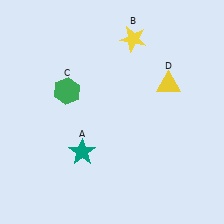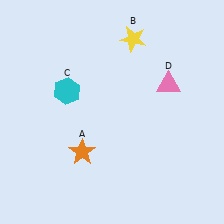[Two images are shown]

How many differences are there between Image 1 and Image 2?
There are 3 differences between the two images.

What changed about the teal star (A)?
In Image 1, A is teal. In Image 2, it changed to orange.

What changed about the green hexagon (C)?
In Image 1, C is green. In Image 2, it changed to cyan.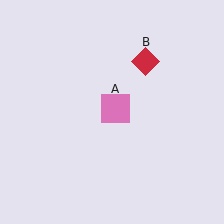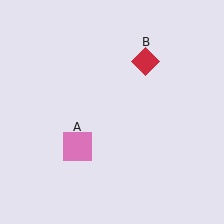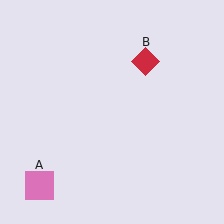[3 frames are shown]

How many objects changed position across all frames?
1 object changed position: pink square (object A).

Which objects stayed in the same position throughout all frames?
Red diamond (object B) remained stationary.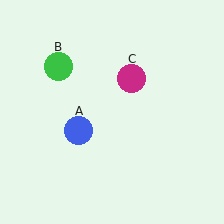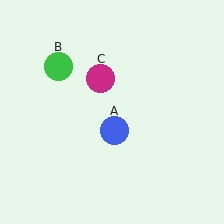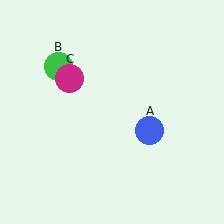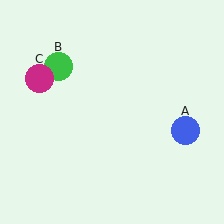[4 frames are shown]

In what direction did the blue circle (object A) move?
The blue circle (object A) moved right.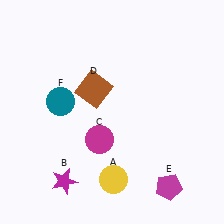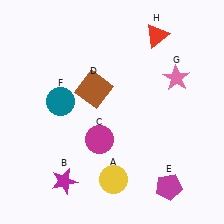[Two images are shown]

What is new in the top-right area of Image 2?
A red triangle (H) was added in the top-right area of Image 2.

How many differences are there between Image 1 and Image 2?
There are 2 differences between the two images.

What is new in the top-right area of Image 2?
A pink star (G) was added in the top-right area of Image 2.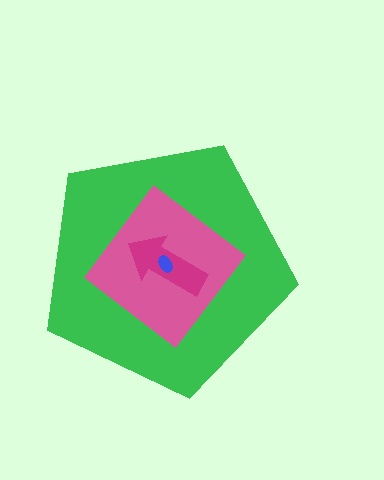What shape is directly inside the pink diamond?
The magenta arrow.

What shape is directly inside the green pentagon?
The pink diamond.